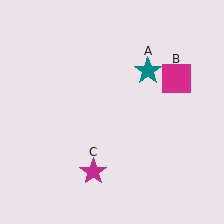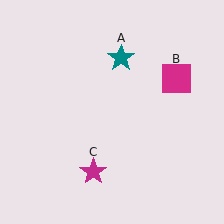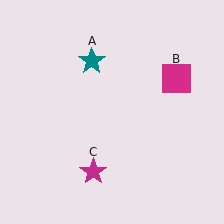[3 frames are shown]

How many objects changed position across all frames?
1 object changed position: teal star (object A).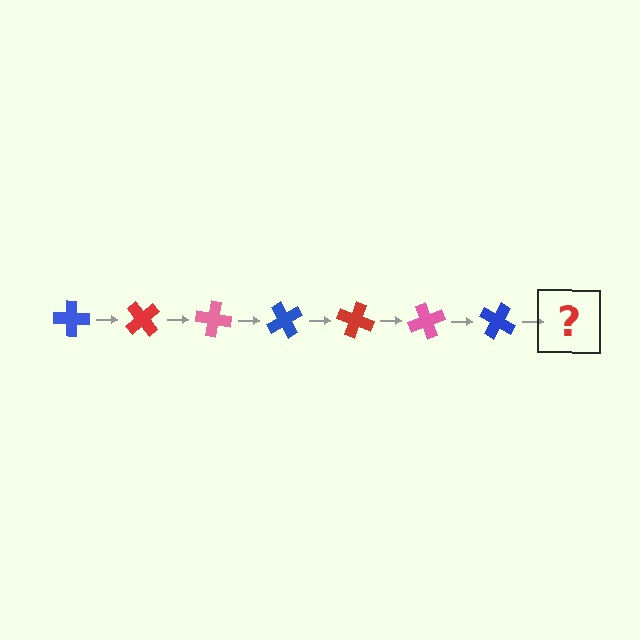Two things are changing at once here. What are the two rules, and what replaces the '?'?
The two rules are that it rotates 50 degrees each step and the color cycles through blue, red, and pink. The '?' should be a red cross, rotated 350 degrees from the start.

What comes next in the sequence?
The next element should be a red cross, rotated 350 degrees from the start.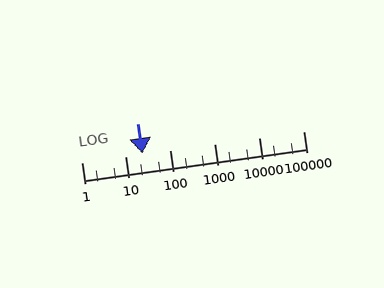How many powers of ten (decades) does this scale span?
The scale spans 5 decades, from 1 to 100000.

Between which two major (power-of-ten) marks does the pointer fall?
The pointer is between 10 and 100.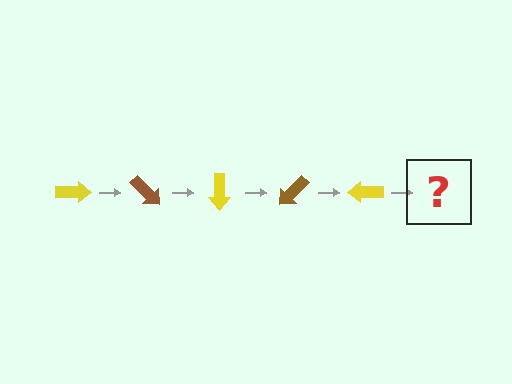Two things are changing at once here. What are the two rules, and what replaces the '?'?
The two rules are that it rotates 45 degrees each step and the color cycles through yellow and brown. The '?' should be a brown arrow, rotated 225 degrees from the start.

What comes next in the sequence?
The next element should be a brown arrow, rotated 225 degrees from the start.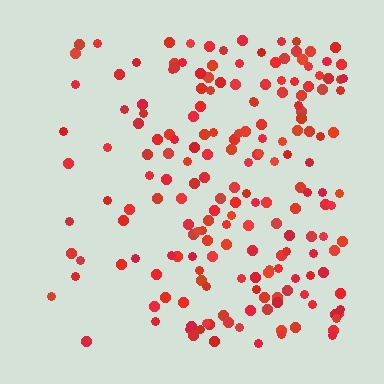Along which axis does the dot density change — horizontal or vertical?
Horizontal.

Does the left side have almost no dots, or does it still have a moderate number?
Still a moderate number, just noticeably fewer than the right.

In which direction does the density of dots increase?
From left to right, with the right side densest.